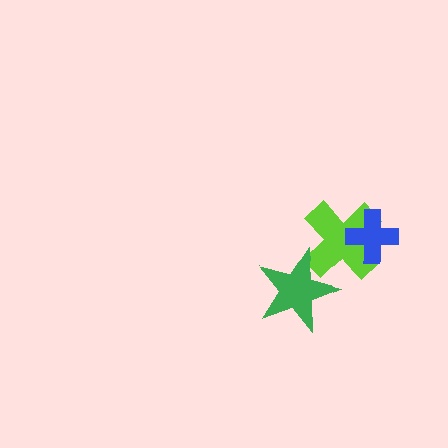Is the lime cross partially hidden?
Yes, it is partially covered by another shape.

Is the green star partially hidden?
No, no other shape covers it.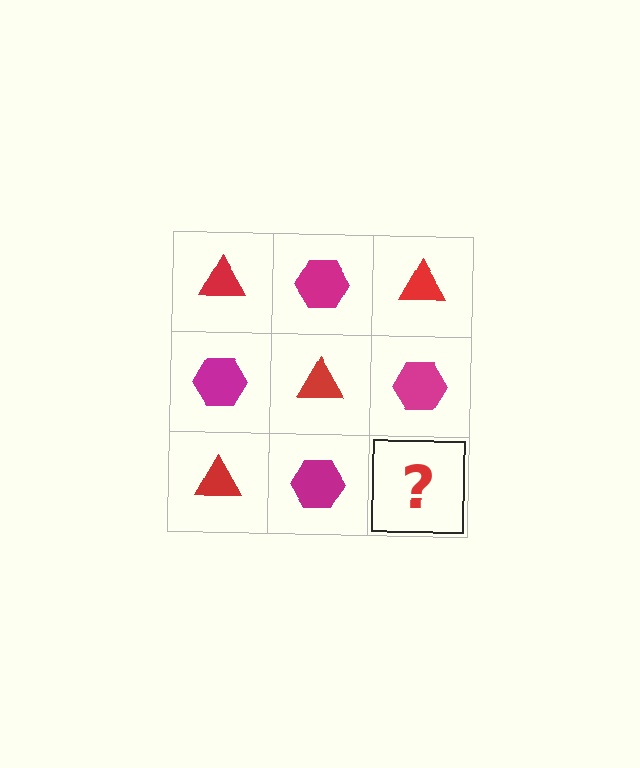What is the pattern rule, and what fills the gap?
The rule is that it alternates red triangle and magenta hexagon in a checkerboard pattern. The gap should be filled with a red triangle.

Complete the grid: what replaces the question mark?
The question mark should be replaced with a red triangle.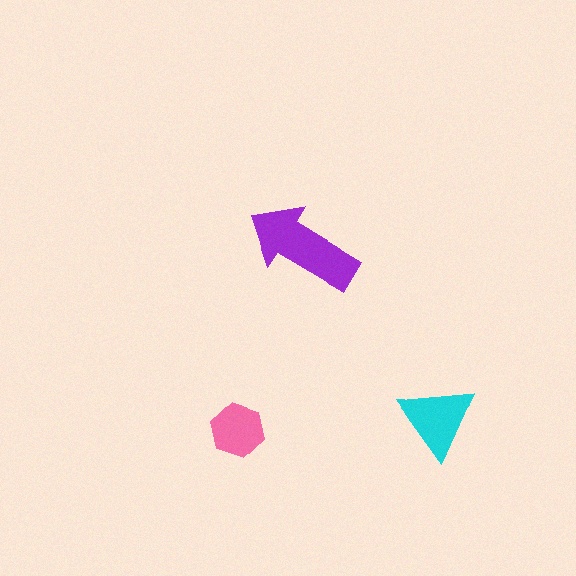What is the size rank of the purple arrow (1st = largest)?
1st.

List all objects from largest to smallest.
The purple arrow, the cyan triangle, the pink hexagon.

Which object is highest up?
The purple arrow is topmost.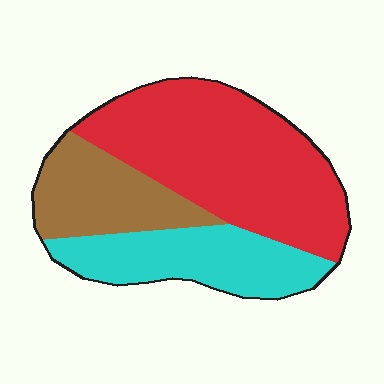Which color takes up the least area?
Brown, at roughly 20%.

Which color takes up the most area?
Red, at roughly 50%.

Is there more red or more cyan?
Red.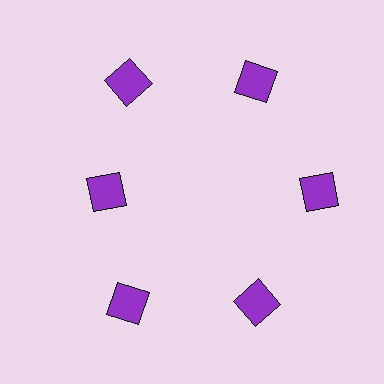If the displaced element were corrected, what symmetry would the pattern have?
It would have 6-fold rotational symmetry — the pattern would map onto itself every 60 degrees.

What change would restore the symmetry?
The symmetry would be restored by moving it outward, back onto the ring so that all 6 squares sit at equal angles and equal distance from the center.